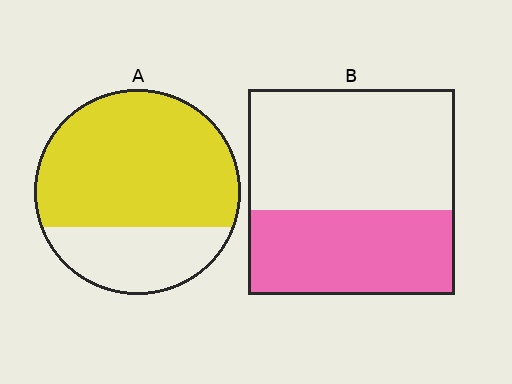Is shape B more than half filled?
No.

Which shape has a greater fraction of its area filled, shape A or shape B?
Shape A.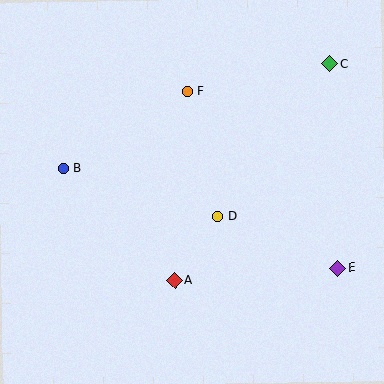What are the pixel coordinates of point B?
Point B is at (63, 168).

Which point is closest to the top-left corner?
Point B is closest to the top-left corner.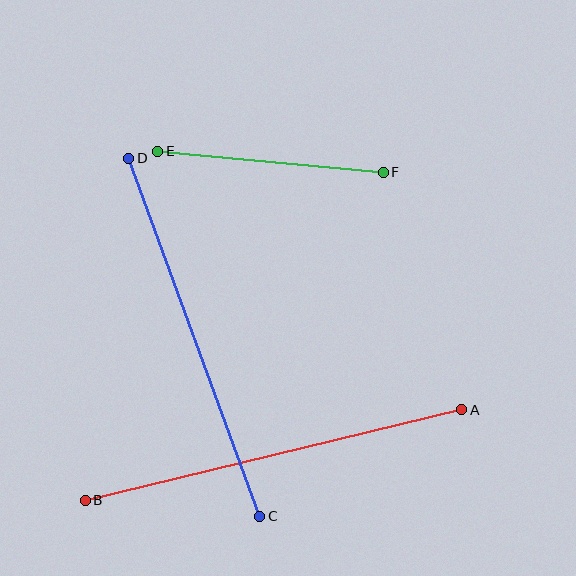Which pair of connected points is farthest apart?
Points A and B are farthest apart.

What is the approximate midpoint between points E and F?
The midpoint is at approximately (270, 162) pixels.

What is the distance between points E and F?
The distance is approximately 227 pixels.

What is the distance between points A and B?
The distance is approximately 387 pixels.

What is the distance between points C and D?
The distance is approximately 381 pixels.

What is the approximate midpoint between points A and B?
The midpoint is at approximately (274, 455) pixels.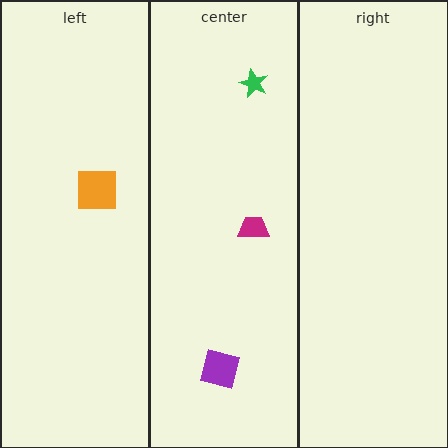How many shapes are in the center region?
3.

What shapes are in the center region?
The magenta trapezoid, the purple square, the green star.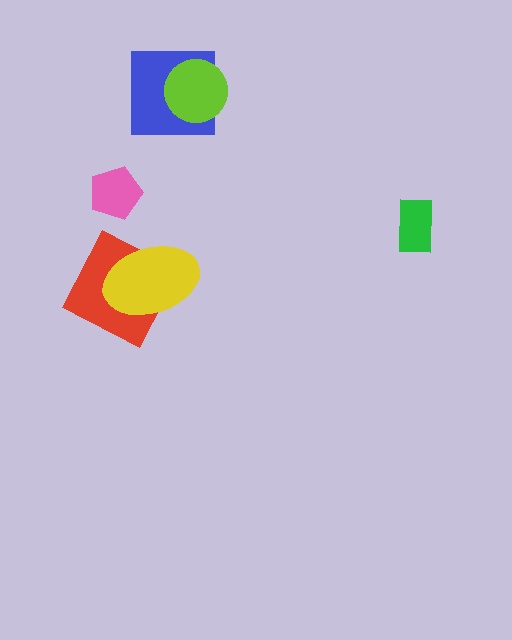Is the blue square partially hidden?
Yes, it is partially covered by another shape.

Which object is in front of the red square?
The yellow ellipse is in front of the red square.